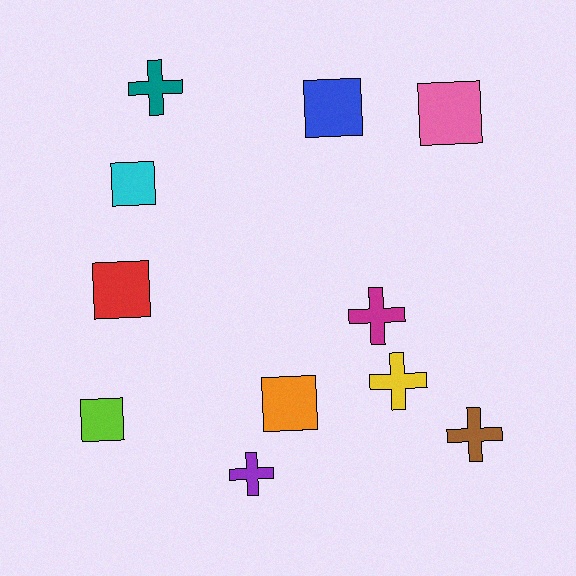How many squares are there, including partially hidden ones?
There are 6 squares.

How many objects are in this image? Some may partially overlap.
There are 11 objects.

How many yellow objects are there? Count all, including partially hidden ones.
There is 1 yellow object.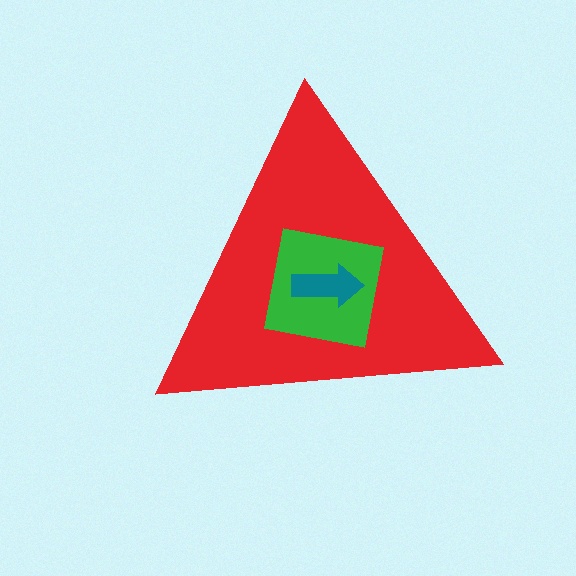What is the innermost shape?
The teal arrow.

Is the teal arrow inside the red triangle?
Yes.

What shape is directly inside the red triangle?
The green square.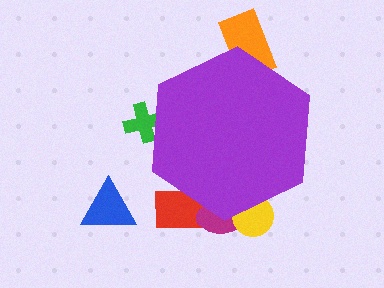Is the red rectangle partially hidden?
Yes, the red rectangle is partially hidden behind the purple hexagon.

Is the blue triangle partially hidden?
No, the blue triangle is fully visible.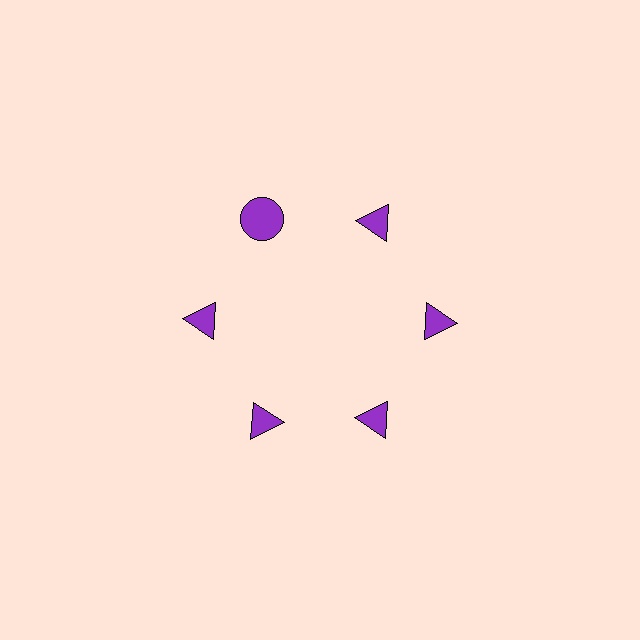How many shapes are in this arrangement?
There are 6 shapes arranged in a ring pattern.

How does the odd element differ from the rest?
It has a different shape: circle instead of triangle.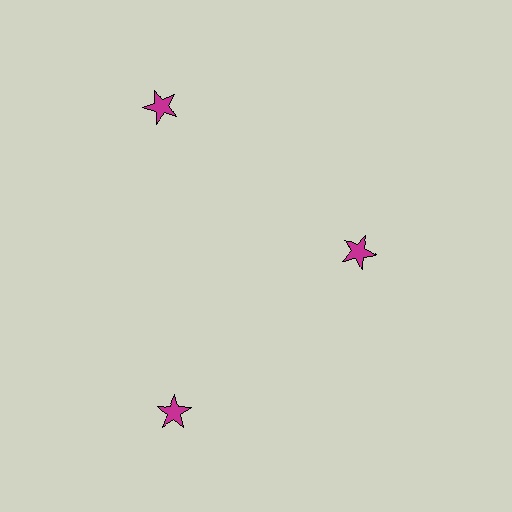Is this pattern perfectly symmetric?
No. The 3 magenta stars are arranged in a ring, but one element near the 3 o'clock position is pulled inward toward the center, breaking the 3-fold rotational symmetry.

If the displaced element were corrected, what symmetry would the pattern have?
It would have 3-fold rotational symmetry — the pattern would map onto itself every 120 degrees.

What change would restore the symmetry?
The symmetry would be restored by moving it outward, back onto the ring so that all 3 stars sit at equal angles and equal distance from the center.